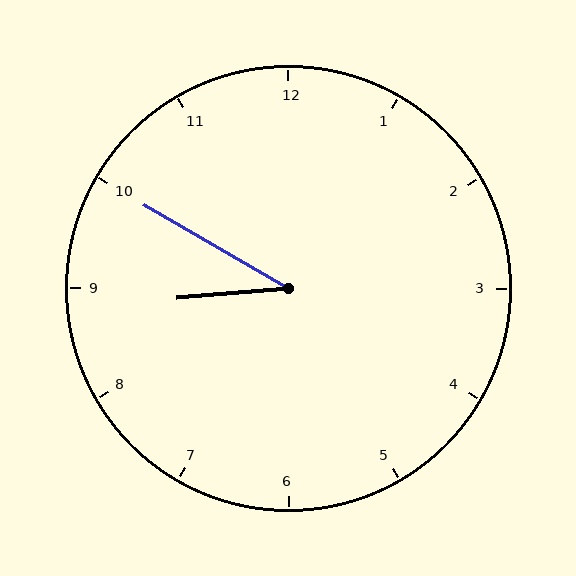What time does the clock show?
8:50.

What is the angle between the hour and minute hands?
Approximately 35 degrees.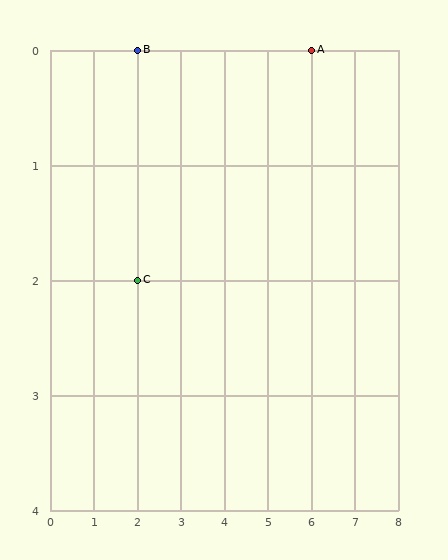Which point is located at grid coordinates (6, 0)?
Point A is at (6, 0).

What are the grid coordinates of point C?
Point C is at grid coordinates (2, 2).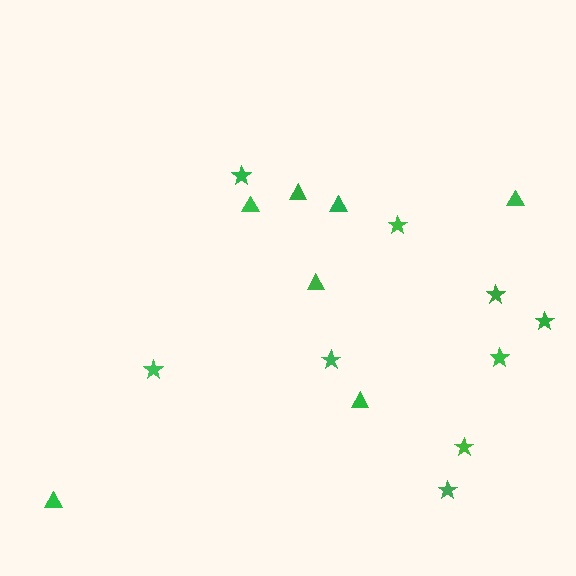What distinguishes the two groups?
There are 2 groups: one group of stars (9) and one group of triangles (7).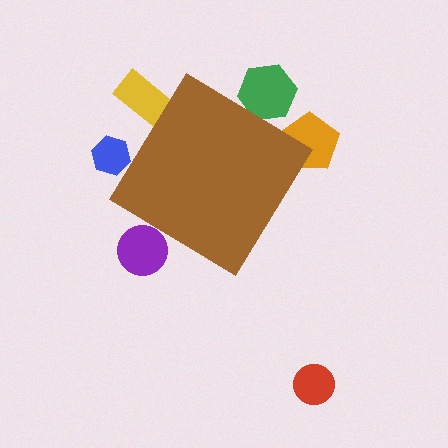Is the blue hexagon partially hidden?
Yes, the blue hexagon is partially hidden behind the brown diamond.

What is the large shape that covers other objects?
A brown diamond.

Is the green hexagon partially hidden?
Yes, the green hexagon is partially hidden behind the brown diamond.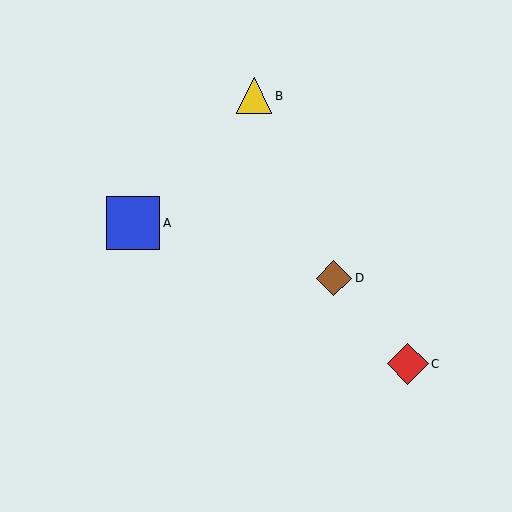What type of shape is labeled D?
Shape D is a brown diamond.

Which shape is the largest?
The blue square (labeled A) is the largest.